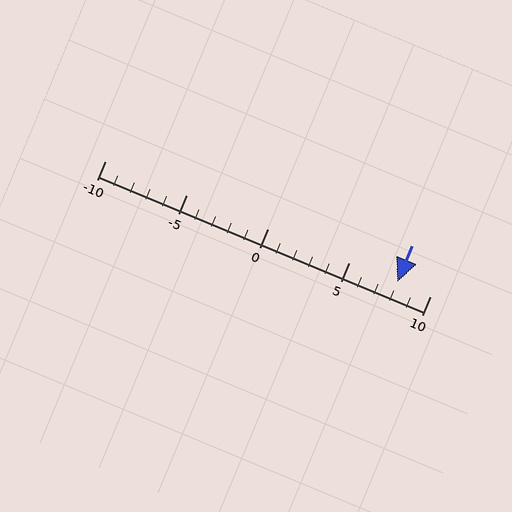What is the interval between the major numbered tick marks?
The major tick marks are spaced 5 units apart.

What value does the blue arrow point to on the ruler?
The blue arrow points to approximately 8.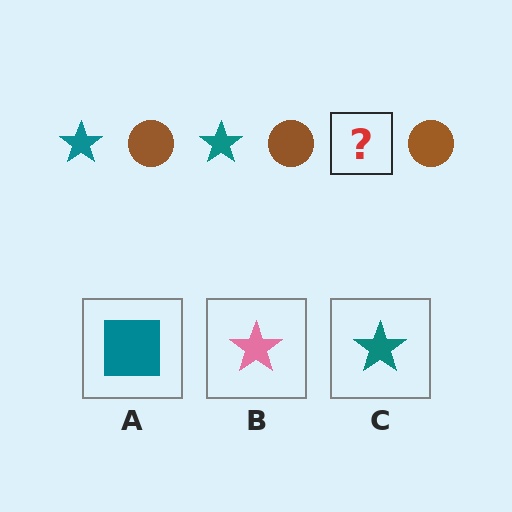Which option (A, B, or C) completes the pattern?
C.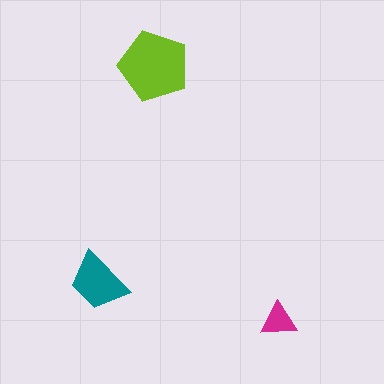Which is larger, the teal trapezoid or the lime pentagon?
The lime pentagon.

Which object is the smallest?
The magenta triangle.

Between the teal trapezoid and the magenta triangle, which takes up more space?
The teal trapezoid.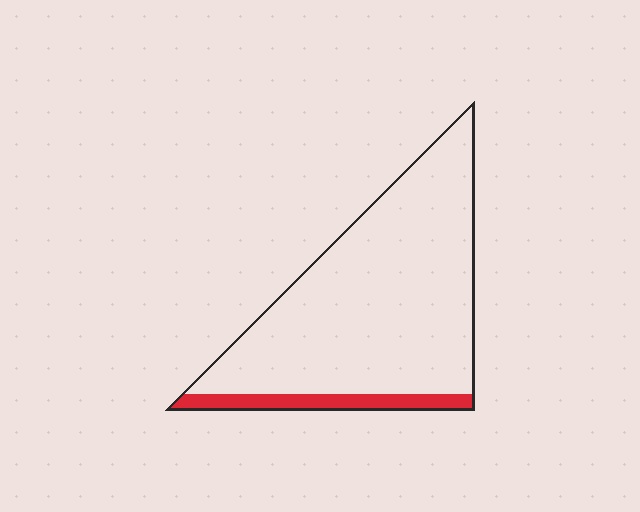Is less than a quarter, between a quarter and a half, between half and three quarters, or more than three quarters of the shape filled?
Less than a quarter.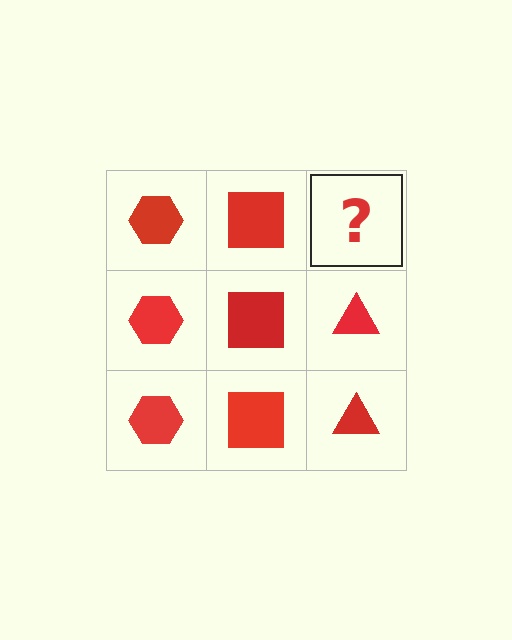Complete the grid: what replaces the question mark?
The question mark should be replaced with a red triangle.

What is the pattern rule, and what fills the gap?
The rule is that each column has a consistent shape. The gap should be filled with a red triangle.